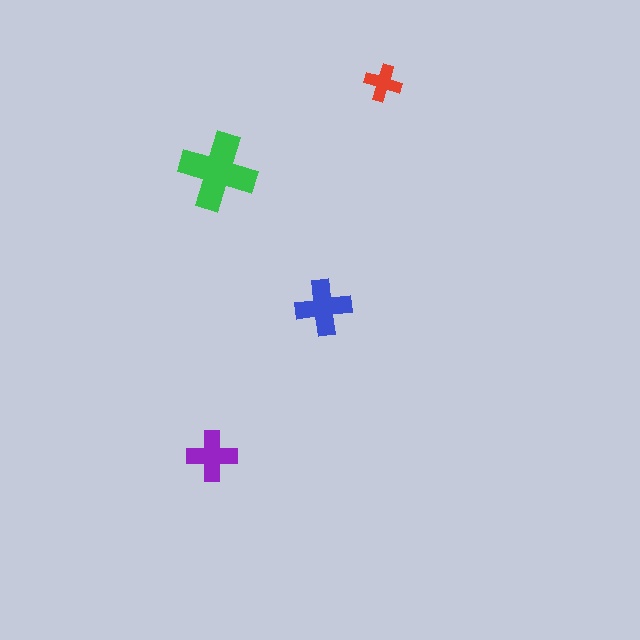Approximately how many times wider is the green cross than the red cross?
About 2 times wider.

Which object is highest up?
The red cross is topmost.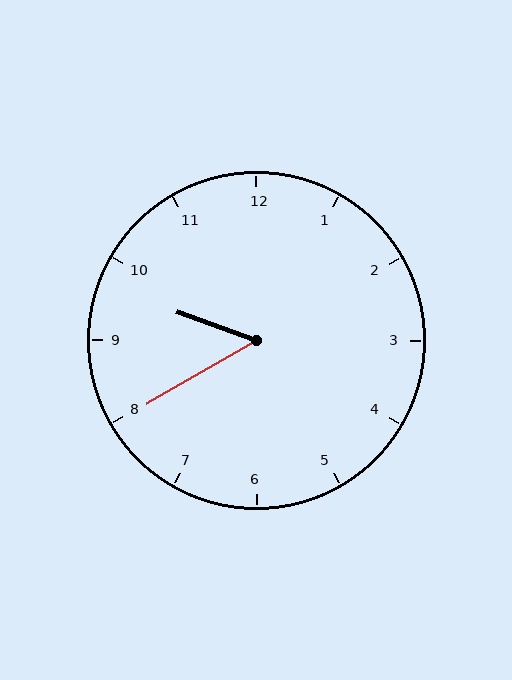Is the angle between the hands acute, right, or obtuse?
It is acute.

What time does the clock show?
9:40.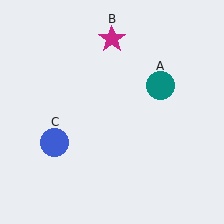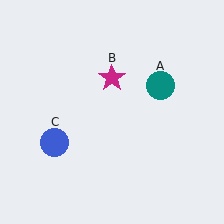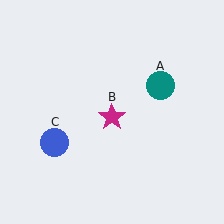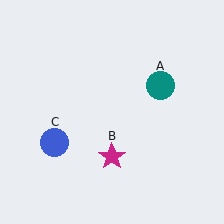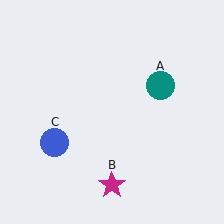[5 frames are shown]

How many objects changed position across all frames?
1 object changed position: magenta star (object B).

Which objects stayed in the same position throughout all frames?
Teal circle (object A) and blue circle (object C) remained stationary.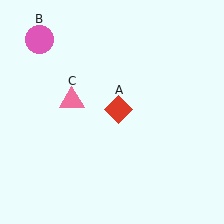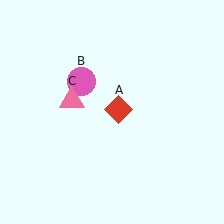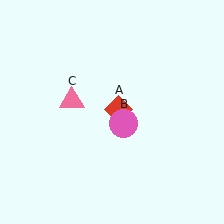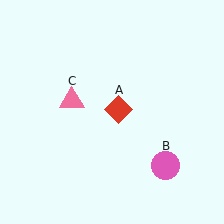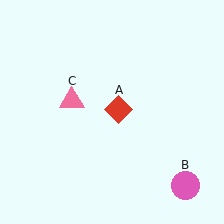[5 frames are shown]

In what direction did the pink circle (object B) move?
The pink circle (object B) moved down and to the right.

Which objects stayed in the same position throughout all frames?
Red diamond (object A) and pink triangle (object C) remained stationary.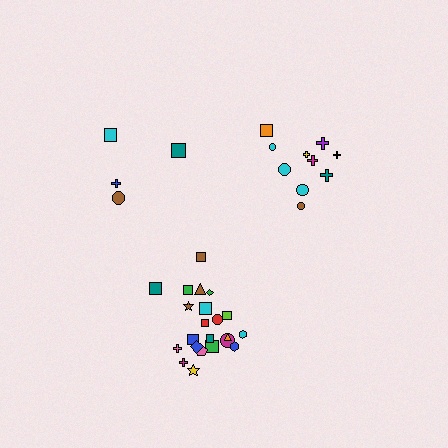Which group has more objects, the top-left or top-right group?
The top-right group.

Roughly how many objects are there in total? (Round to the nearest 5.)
Roughly 35 objects in total.